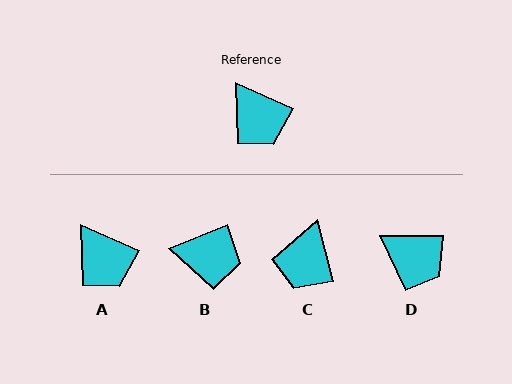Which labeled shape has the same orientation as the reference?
A.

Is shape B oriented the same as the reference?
No, it is off by about 46 degrees.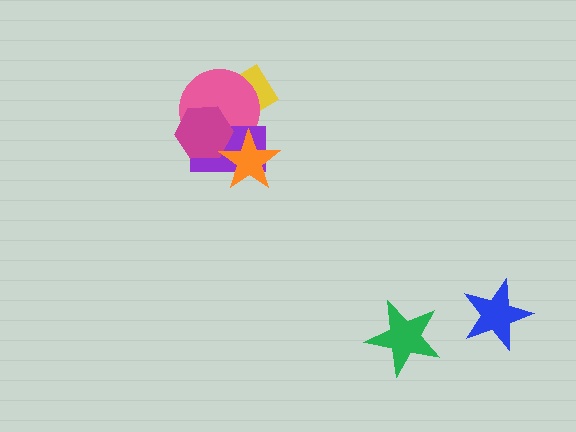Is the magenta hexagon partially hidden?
Yes, it is partially covered by another shape.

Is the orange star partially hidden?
No, no other shape covers it.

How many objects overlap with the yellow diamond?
1 object overlaps with the yellow diamond.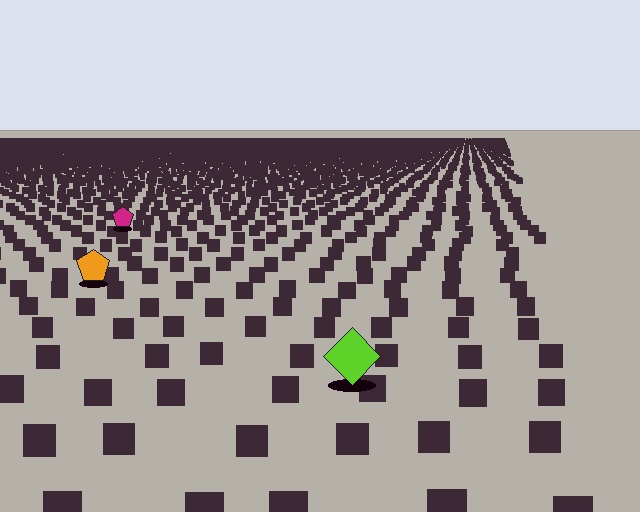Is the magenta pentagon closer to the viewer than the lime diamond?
No. The lime diamond is closer — you can tell from the texture gradient: the ground texture is coarser near it.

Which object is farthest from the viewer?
The magenta pentagon is farthest from the viewer. It appears smaller and the ground texture around it is denser.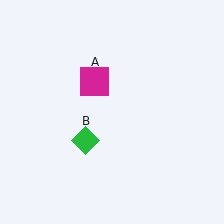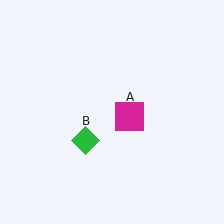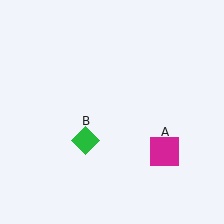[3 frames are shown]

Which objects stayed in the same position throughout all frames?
Green diamond (object B) remained stationary.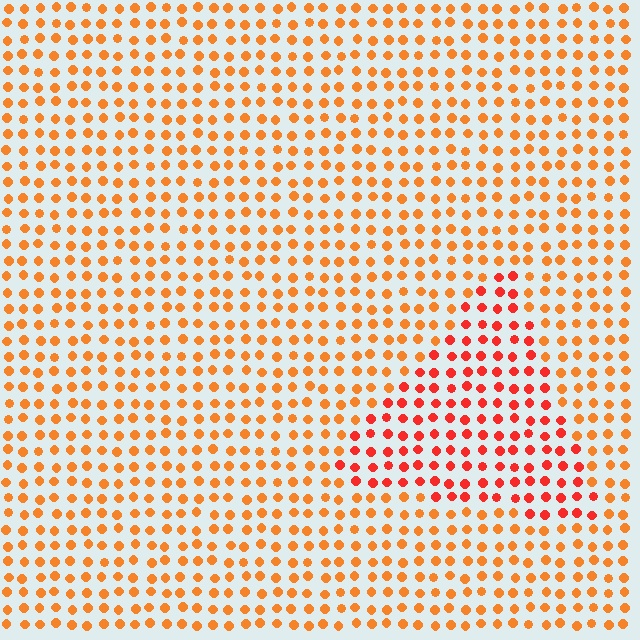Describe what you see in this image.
The image is filled with small orange elements in a uniform arrangement. A triangle-shaped region is visible where the elements are tinted to a slightly different hue, forming a subtle color boundary.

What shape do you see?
I see a triangle.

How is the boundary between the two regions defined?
The boundary is defined purely by a slight shift in hue (about 26 degrees). Spacing, size, and orientation are identical on both sides.